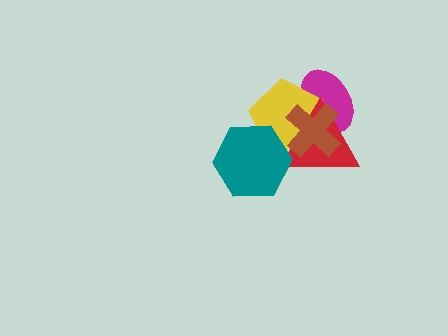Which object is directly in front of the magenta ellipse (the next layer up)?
The yellow pentagon is directly in front of the magenta ellipse.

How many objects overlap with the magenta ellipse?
3 objects overlap with the magenta ellipse.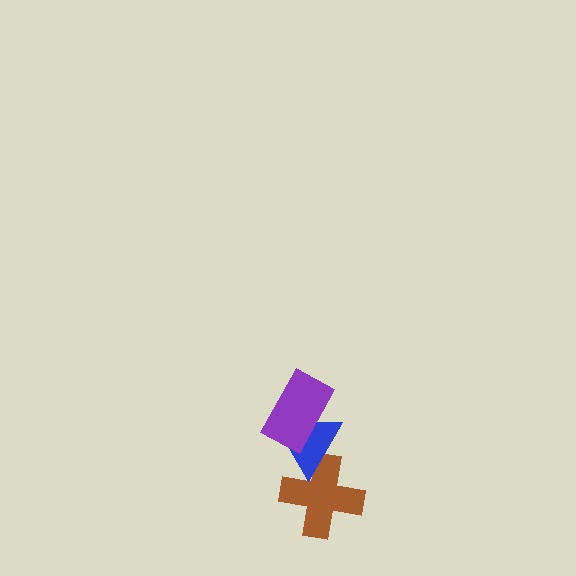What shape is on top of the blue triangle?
The purple rectangle is on top of the blue triangle.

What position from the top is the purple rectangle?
The purple rectangle is 1st from the top.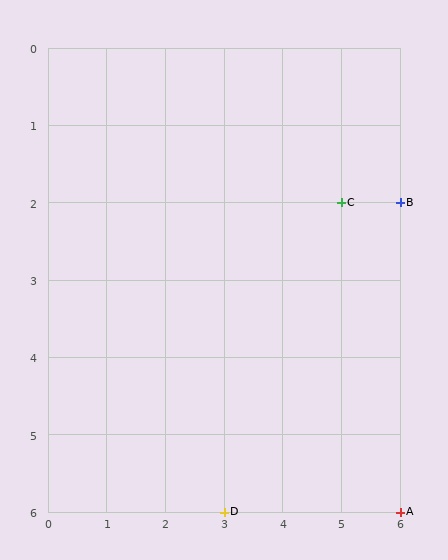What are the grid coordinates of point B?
Point B is at grid coordinates (6, 2).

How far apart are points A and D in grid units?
Points A and D are 3 columns apart.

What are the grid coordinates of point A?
Point A is at grid coordinates (6, 6).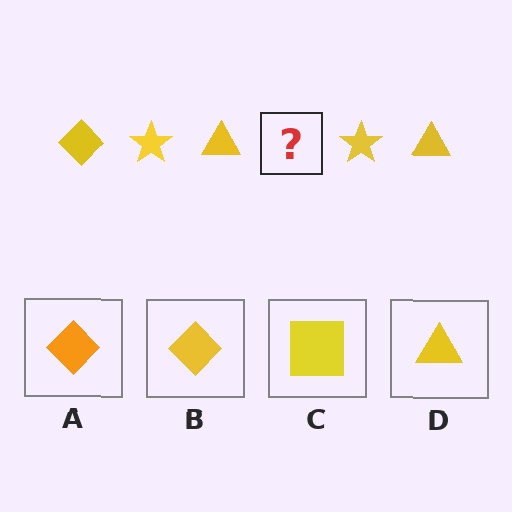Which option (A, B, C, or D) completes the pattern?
B.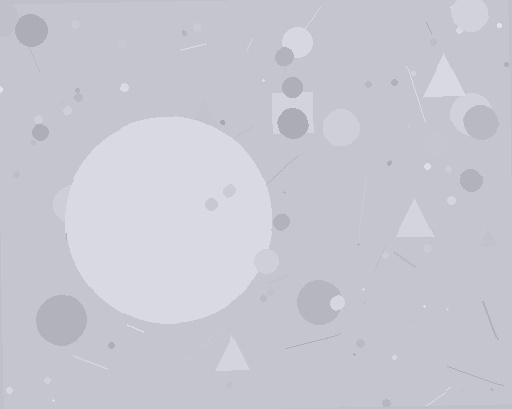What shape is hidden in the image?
A circle is hidden in the image.